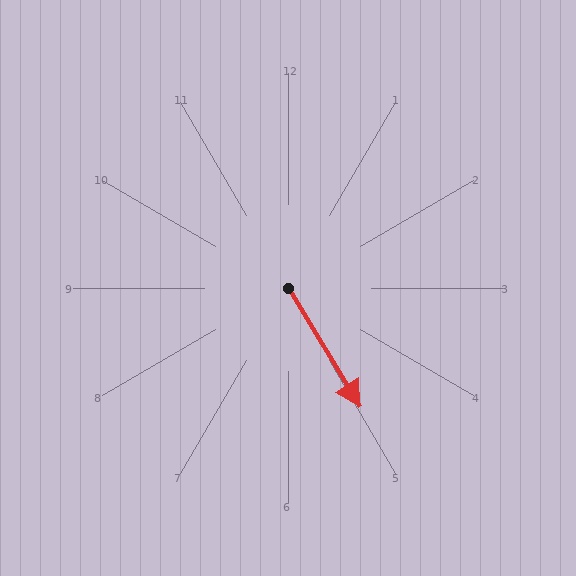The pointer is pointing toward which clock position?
Roughly 5 o'clock.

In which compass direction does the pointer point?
Southeast.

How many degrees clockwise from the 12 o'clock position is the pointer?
Approximately 149 degrees.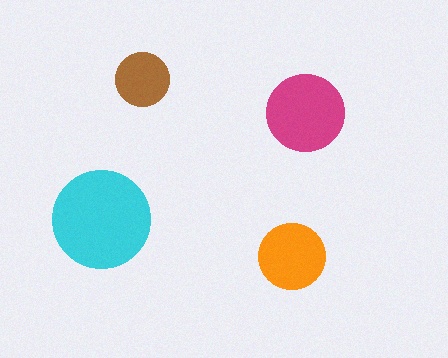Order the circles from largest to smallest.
the cyan one, the magenta one, the orange one, the brown one.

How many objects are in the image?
There are 4 objects in the image.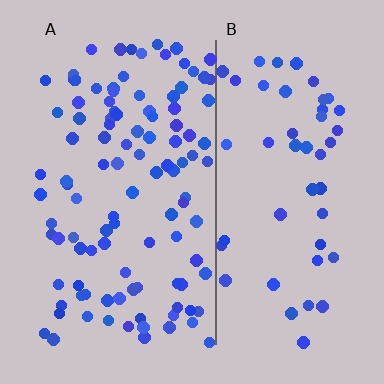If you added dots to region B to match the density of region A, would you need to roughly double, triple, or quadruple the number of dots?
Approximately double.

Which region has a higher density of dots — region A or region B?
A (the left).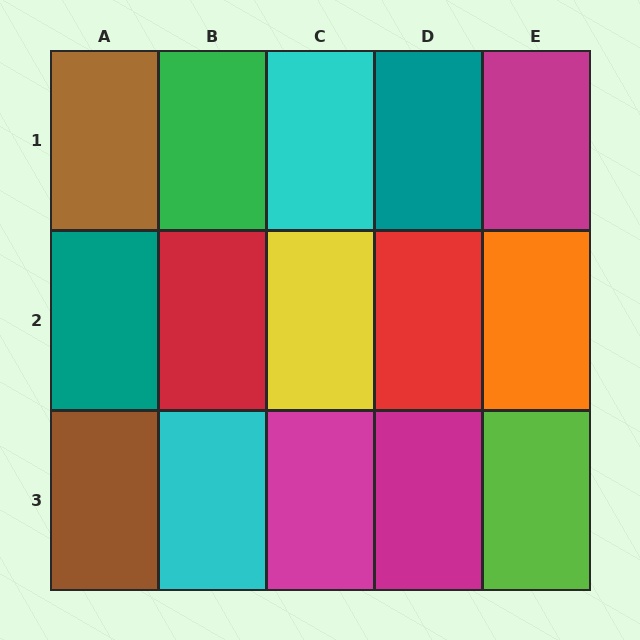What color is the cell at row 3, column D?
Magenta.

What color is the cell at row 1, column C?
Cyan.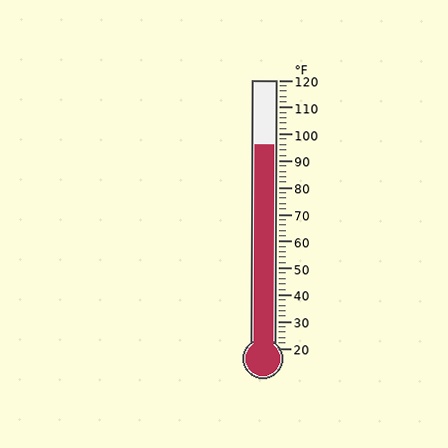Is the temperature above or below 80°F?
The temperature is above 80°F.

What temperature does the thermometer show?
The thermometer shows approximately 96°F.